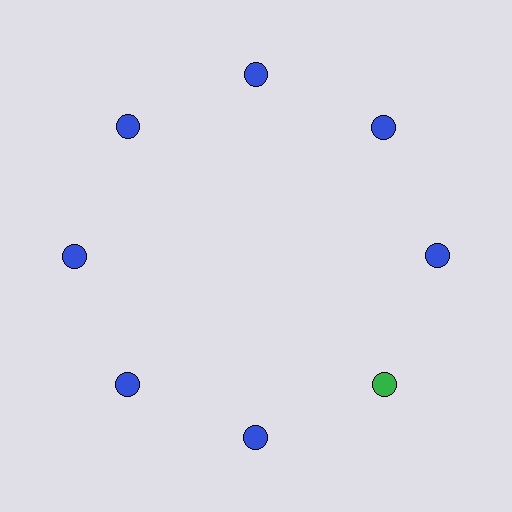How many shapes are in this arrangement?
There are 8 shapes arranged in a ring pattern.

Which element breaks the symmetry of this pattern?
The green circle at roughly the 4 o'clock position breaks the symmetry. All other shapes are blue circles.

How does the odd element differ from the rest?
It has a different color: green instead of blue.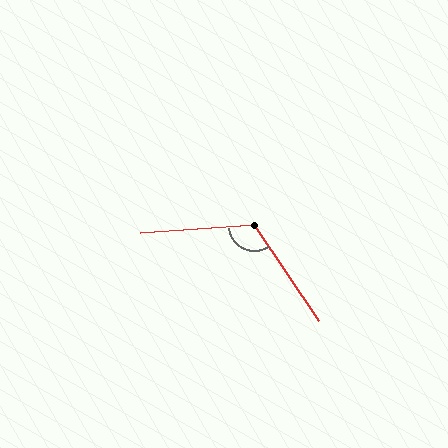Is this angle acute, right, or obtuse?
It is obtuse.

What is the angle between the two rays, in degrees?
Approximately 120 degrees.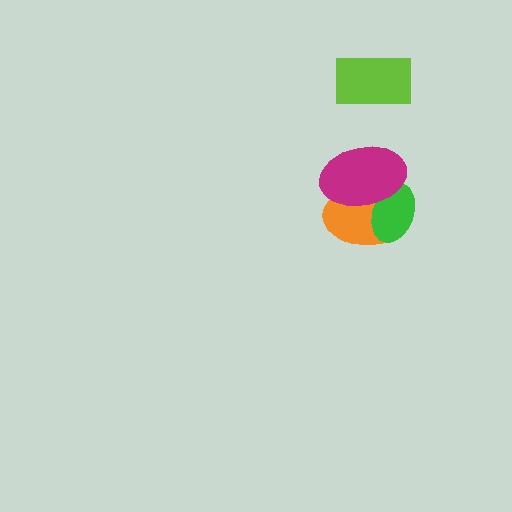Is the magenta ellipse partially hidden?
No, no other shape covers it.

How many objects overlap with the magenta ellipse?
2 objects overlap with the magenta ellipse.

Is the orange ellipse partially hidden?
Yes, it is partially covered by another shape.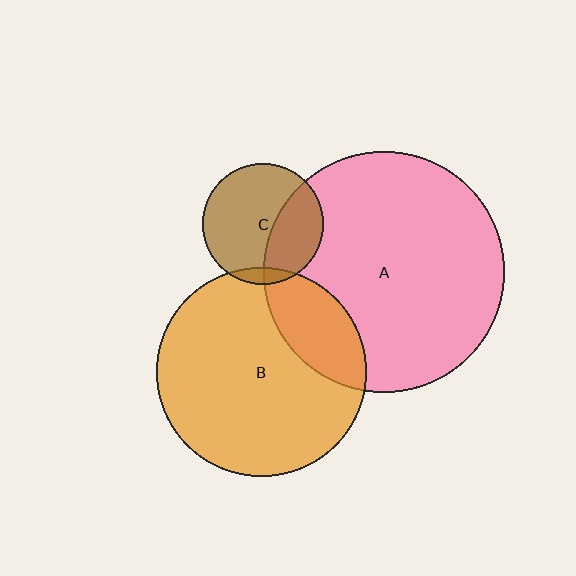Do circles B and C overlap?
Yes.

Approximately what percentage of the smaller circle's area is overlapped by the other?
Approximately 5%.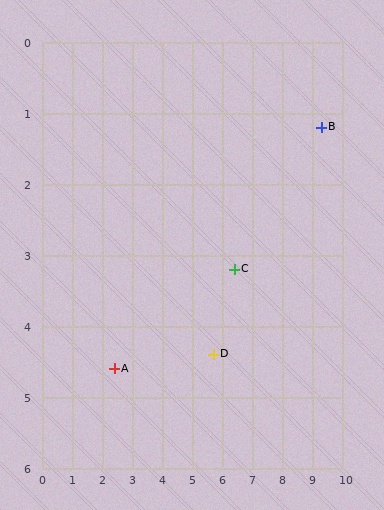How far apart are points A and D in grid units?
Points A and D are about 3.3 grid units apart.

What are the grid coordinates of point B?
Point B is at approximately (9.3, 1.2).